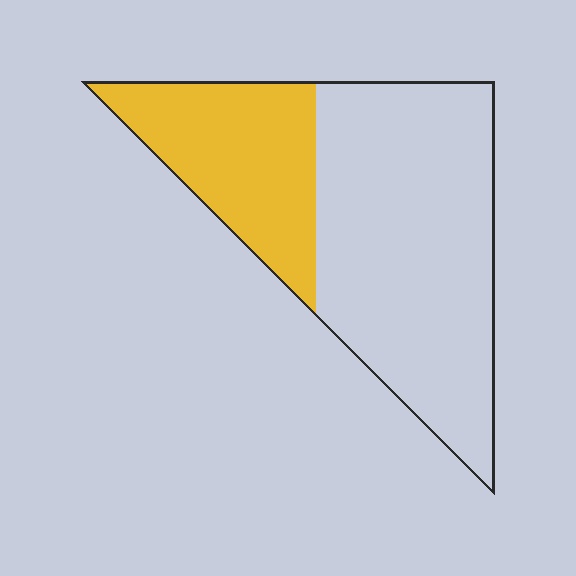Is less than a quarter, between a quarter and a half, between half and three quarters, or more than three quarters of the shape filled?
Between a quarter and a half.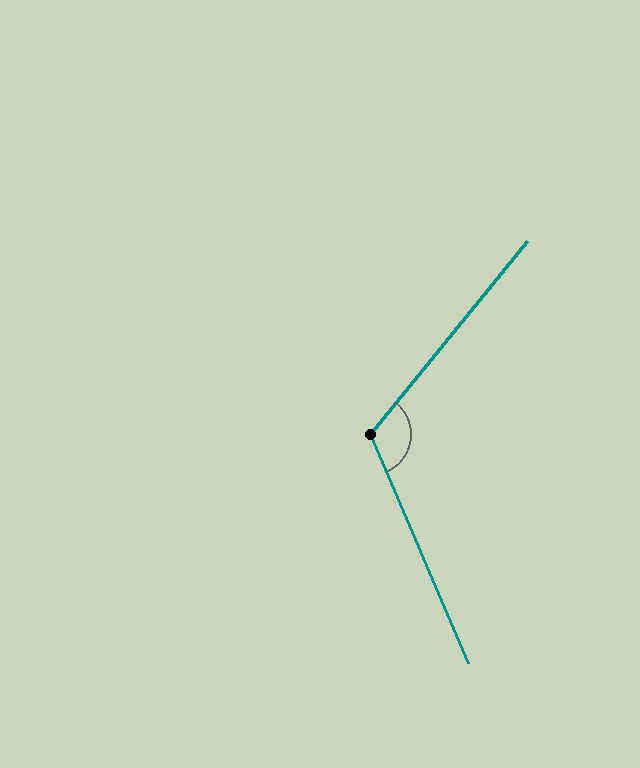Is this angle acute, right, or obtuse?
It is obtuse.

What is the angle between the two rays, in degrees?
Approximately 118 degrees.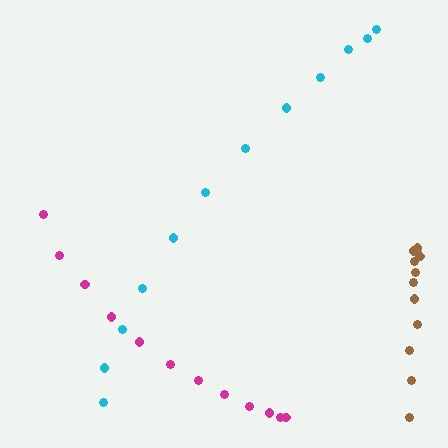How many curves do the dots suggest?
There are 3 distinct paths.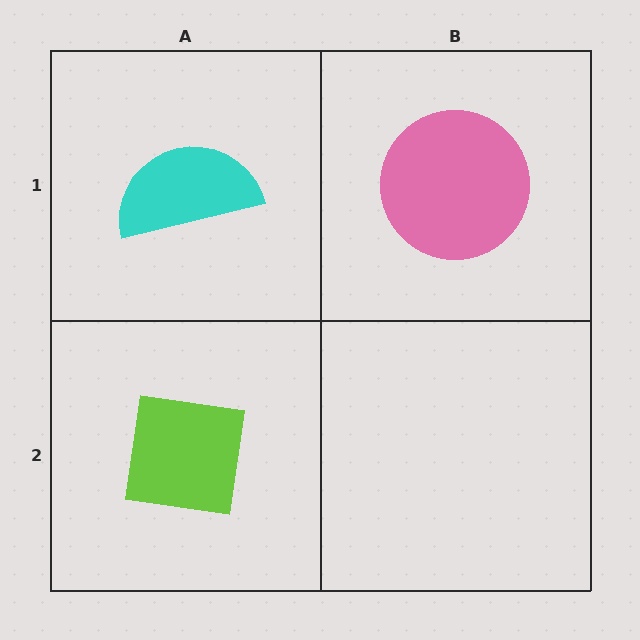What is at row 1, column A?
A cyan semicircle.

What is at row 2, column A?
A lime square.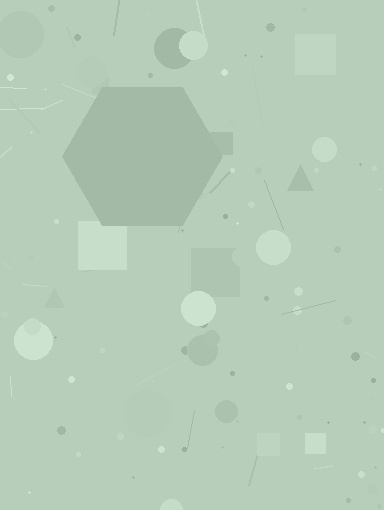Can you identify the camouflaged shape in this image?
The camouflaged shape is a hexagon.